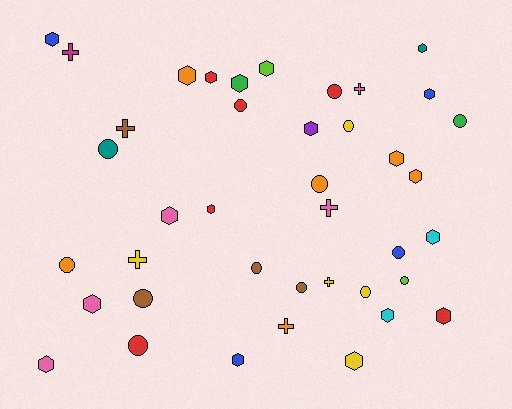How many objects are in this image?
There are 40 objects.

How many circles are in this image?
There are 14 circles.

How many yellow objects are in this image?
There are 5 yellow objects.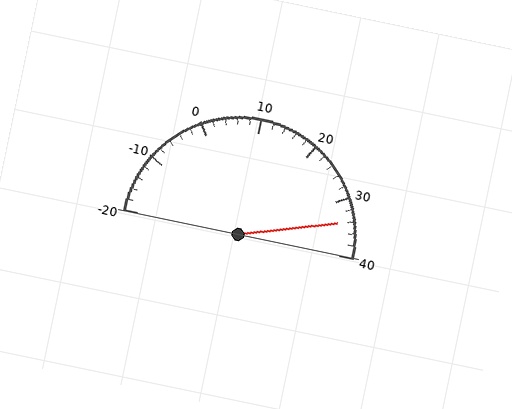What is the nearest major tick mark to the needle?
The nearest major tick mark is 30.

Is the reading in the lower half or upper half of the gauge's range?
The reading is in the upper half of the range (-20 to 40).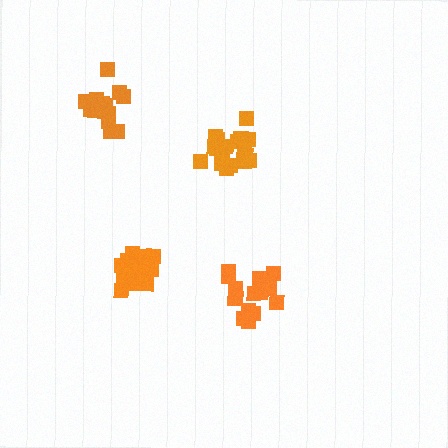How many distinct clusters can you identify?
There are 4 distinct clusters.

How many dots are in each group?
Group 1: 16 dots, Group 2: 16 dots, Group 3: 17 dots, Group 4: 19 dots (68 total).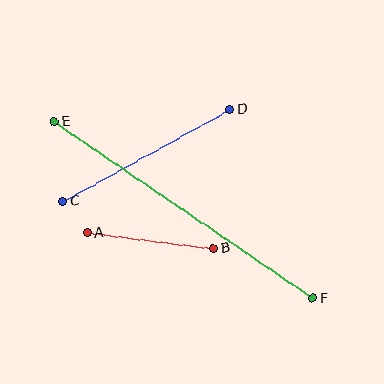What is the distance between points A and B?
The distance is approximately 127 pixels.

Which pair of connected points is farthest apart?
Points E and F are farthest apart.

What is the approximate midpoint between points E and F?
The midpoint is at approximately (184, 210) pixels.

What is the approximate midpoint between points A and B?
The midpoint is at approximately (150, 241) pixels.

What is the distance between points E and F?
The distance is approximately 313 pixels.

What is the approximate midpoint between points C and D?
The midpoint is at approximately (146, 155) pixels.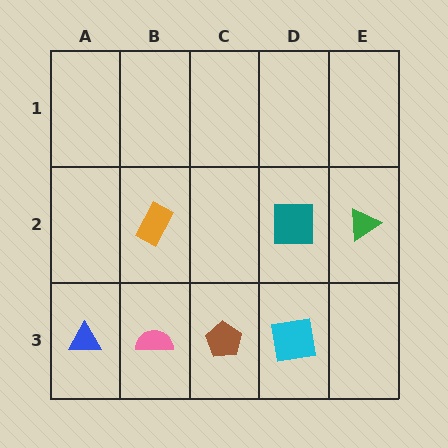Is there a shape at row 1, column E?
No, that cell is empty.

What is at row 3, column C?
A brown pentagon.